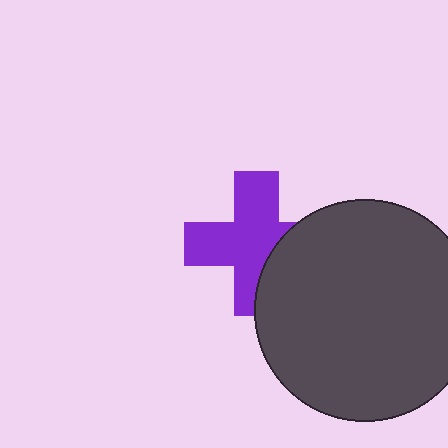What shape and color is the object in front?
The object in front is a dark gray circle.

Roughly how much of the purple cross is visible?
Most of it is visible (roughly 69%).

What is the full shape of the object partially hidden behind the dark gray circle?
The partially hidden object is a purple cross.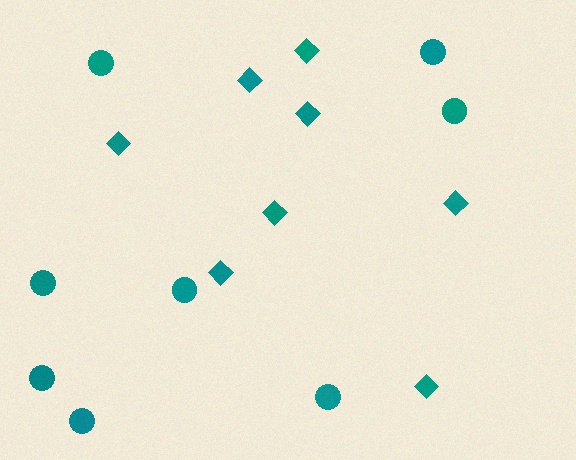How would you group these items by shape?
There are 2 groups: one group of circles (8) and one group of diamonds (8).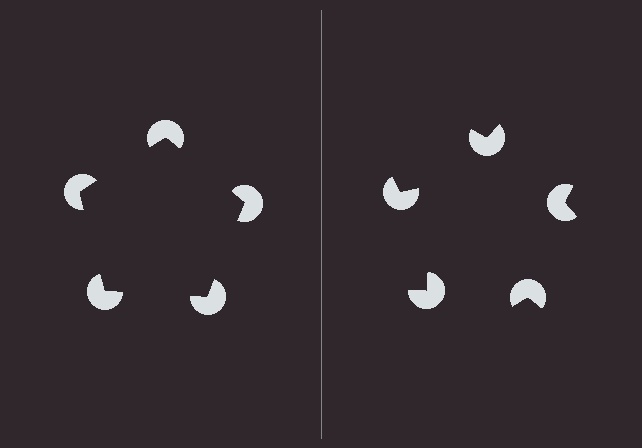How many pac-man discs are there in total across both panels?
10 — 5 on each side.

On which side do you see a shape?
An illusory pentagon appears on the left side. On the right side the wedge cuts are rotated, so no coherent shape forms.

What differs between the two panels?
The pac-man discs are positioned identically on both sides; only the wedge orientations differ. On the left they align to a pentagon; on the right they are misaligned.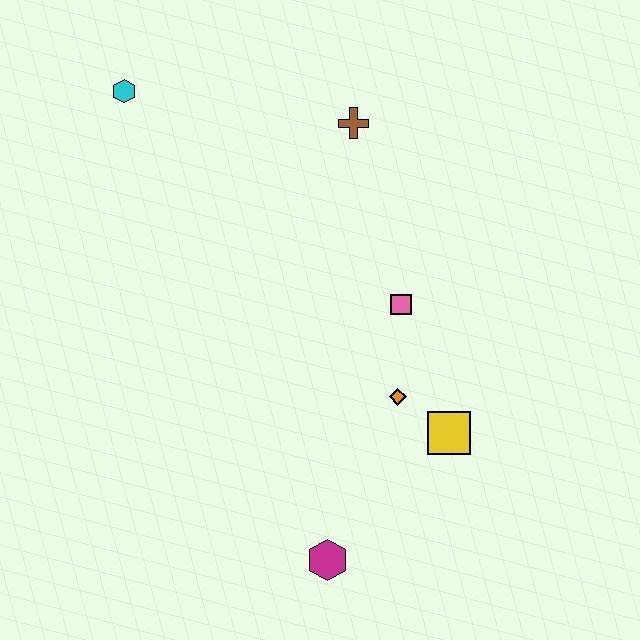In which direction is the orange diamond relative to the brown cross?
The orange diamond is below the brown cross.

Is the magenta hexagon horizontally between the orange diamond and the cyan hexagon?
Yes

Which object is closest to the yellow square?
The orange diamond is closest to the yellow square.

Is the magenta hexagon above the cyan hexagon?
No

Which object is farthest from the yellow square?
The cyan hexagon is farthest from the yellow square.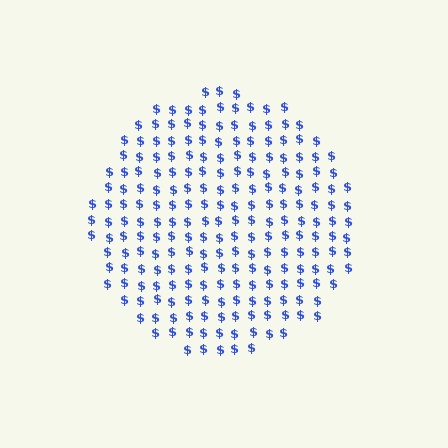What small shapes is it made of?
It is made of small dollar signs.